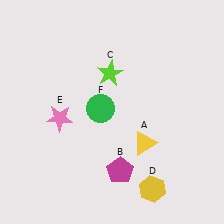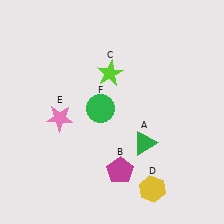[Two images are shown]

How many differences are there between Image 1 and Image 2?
There is 1 difference between the two images.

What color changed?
The triangle (A) changed from yellow in Image 1 to green in Image 2.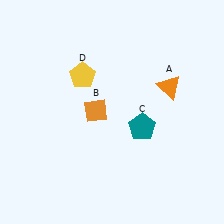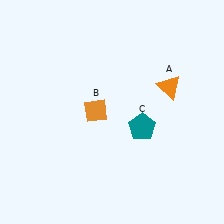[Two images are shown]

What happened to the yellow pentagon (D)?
The yellow pentagon (D) was removed in Image 2. It was in the top-left area of Image 1.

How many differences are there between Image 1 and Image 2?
There is 1 difference between the two images.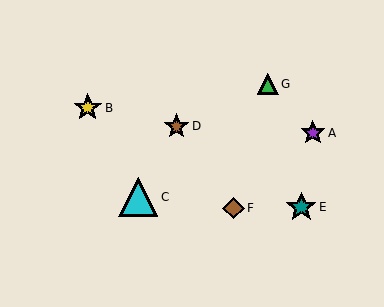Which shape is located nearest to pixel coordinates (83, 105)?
The yellow star (labeled B) at (88, 108) is nearest to that location.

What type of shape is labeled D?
Shape D is a brown star.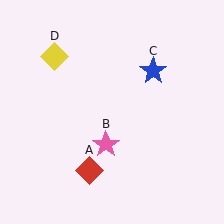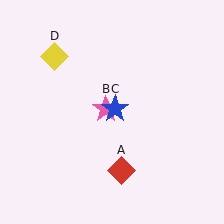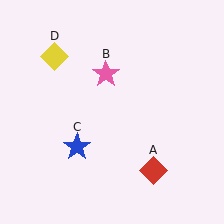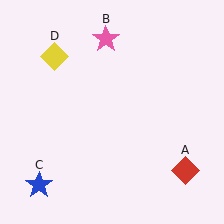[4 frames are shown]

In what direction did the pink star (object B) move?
The pink star (object B) moved up.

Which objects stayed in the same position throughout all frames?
Yellow diamond (object D) remained stationary.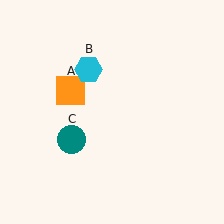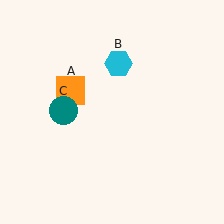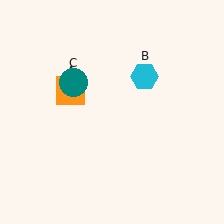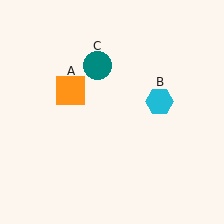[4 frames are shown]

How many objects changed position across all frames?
2 objects changed position: cyan hexagon (object B), teal circle (object C).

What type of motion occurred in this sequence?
The cyan hexagon (object B), teal circle (object C) rotated clockwise around the center of the scene.